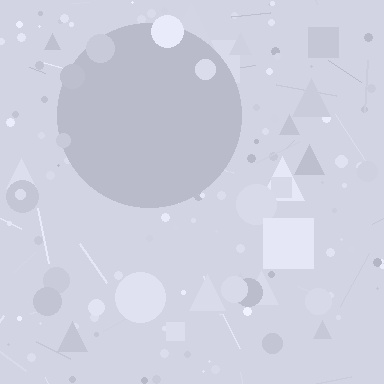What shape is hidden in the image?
A circle is hidden in the image.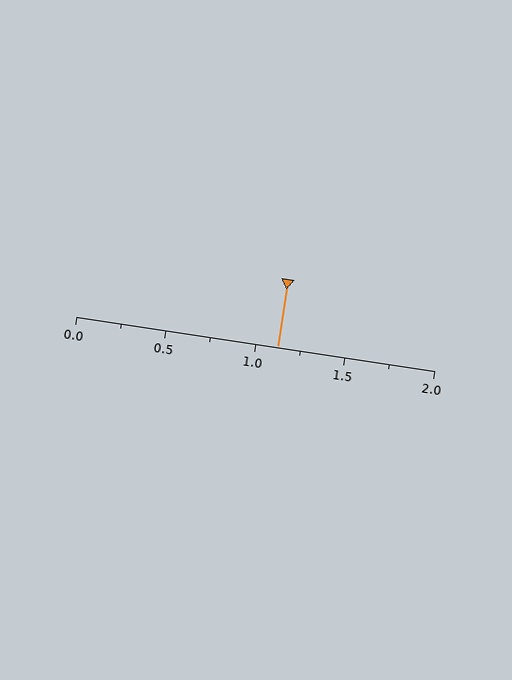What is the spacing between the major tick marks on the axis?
The major ticks are spaced 0.5 apart.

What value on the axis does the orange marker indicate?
The marker indicates approximately 1.12.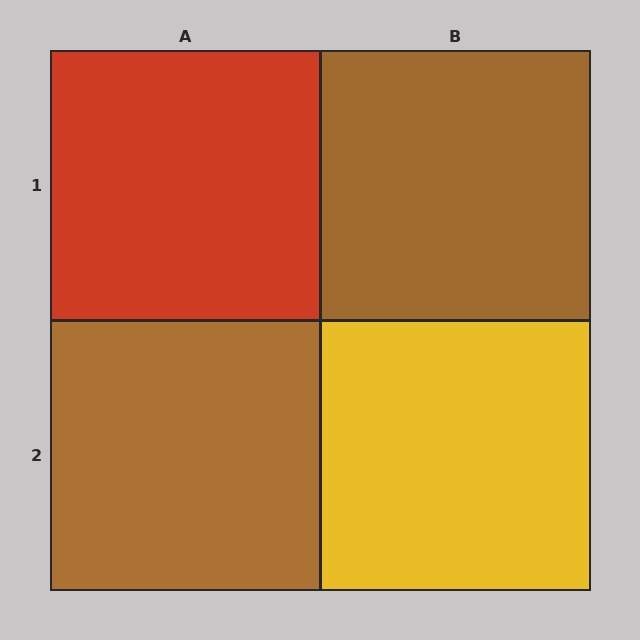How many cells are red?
1 cell is red.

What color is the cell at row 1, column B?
Brown.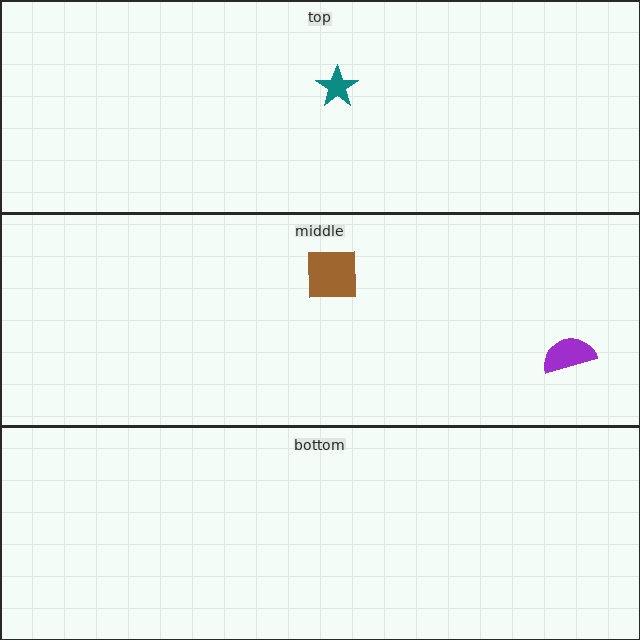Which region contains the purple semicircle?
The middle region.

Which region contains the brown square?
The middle region.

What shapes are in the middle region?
The purple semicircle, the brown square.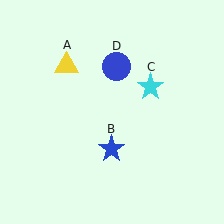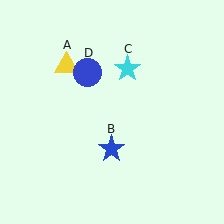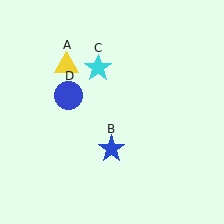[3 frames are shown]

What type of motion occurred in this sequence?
The cyan star (object C), blue circle (object D) rotated counterclockwise around the center of the scene.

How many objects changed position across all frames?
2 objects changed position: cyan star (object C), blue circle (object D).